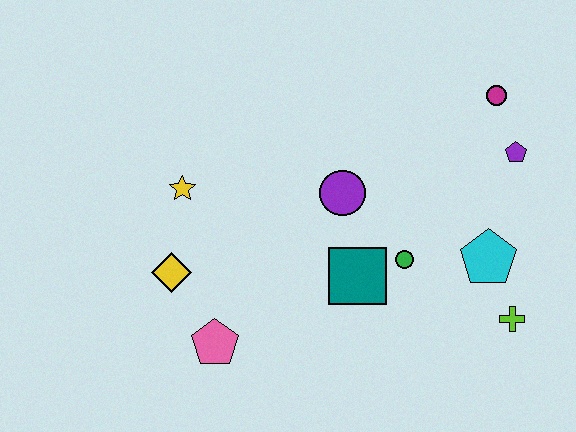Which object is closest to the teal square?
The green circle is closest to the teal square.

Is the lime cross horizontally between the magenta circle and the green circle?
No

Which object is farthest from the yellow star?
The lime cross is farthest from the yellow star.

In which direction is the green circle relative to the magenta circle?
The green circle is below the magenta circle.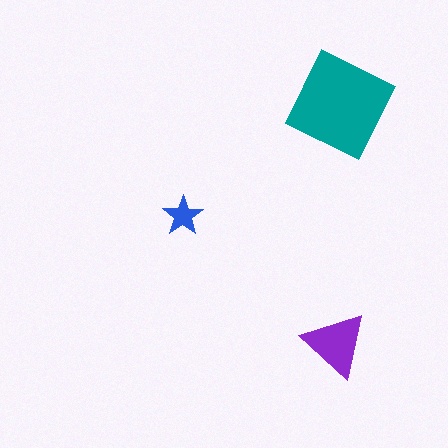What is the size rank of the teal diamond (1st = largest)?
1st.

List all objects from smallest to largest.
The blue star, the purple triangle, the teal diamond.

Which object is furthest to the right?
The teal diamond is rightmost.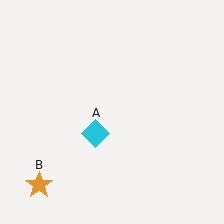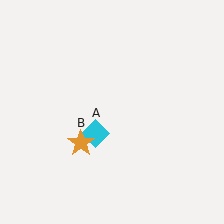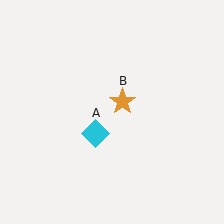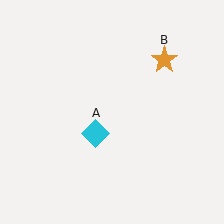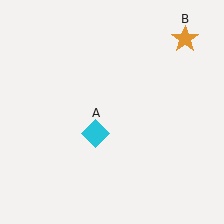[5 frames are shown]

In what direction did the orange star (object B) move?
The orange star (object B) moved up and to the right.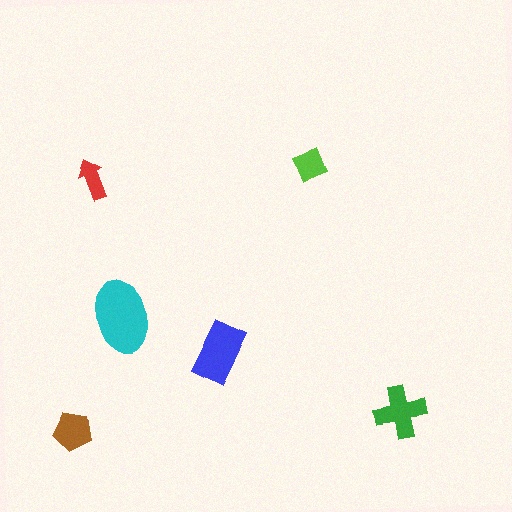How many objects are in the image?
There are 6 objects in the image.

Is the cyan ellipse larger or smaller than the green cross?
Larger.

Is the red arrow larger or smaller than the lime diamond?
Smaller.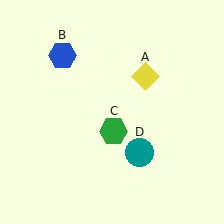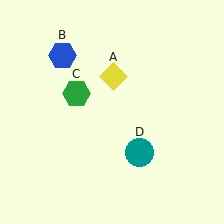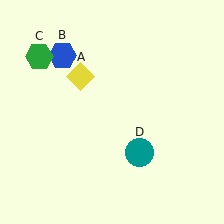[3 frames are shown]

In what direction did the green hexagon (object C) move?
The green hexagon (object C) moved up and to the left.